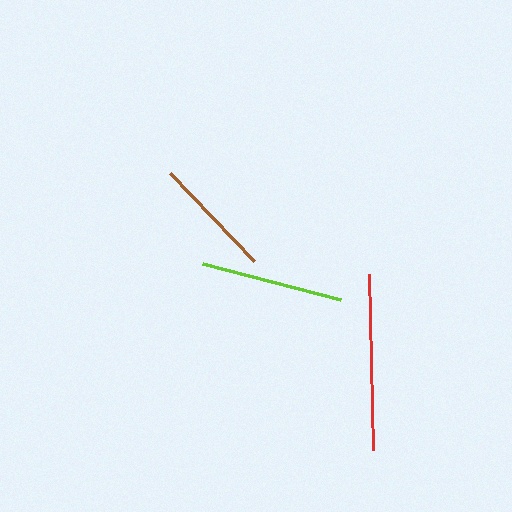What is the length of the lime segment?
The lime segment is approximately 142 pixels long.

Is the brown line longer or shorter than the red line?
The red line is longer than the brown line.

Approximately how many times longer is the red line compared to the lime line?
The red line is approximately 1.2 times the length of the lime line.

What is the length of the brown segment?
The brown segment is approximately 121 pixels long.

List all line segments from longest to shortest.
From longest to shortest: red, lime, brown.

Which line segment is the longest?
The red line is the longest at approximately 176 pixels.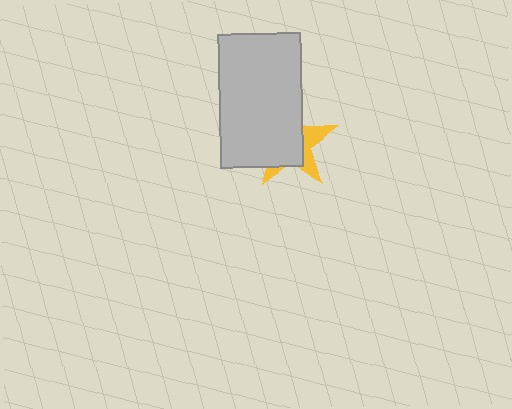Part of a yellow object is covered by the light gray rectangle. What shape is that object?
It is a star.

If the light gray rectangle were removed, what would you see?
You would see the complete yellow star.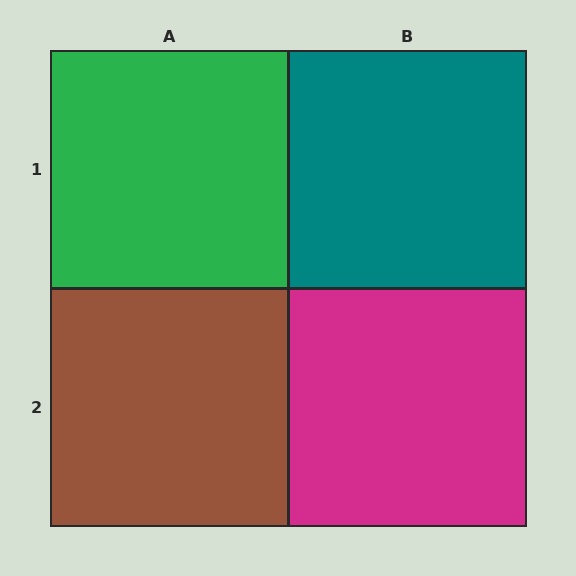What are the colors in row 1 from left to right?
Green, teal.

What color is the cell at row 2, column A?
Brown.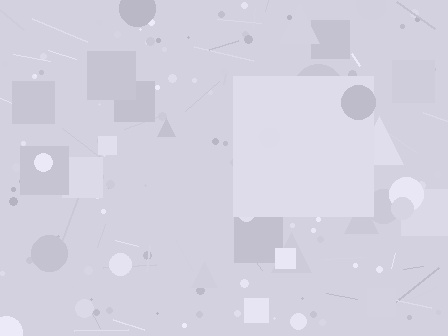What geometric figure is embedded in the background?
A square is embedded in the background.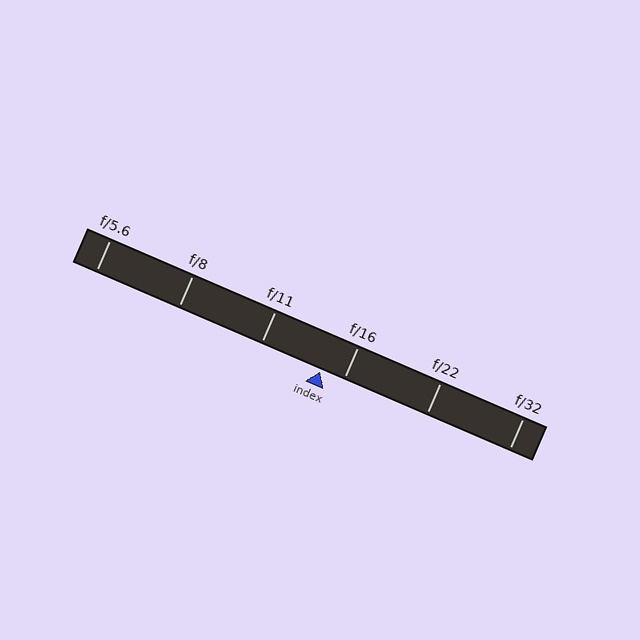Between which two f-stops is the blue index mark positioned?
The index mark is between f/11 and f/16.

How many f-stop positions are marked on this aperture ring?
There are 6 f-stop positions marked.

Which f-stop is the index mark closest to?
The index mark is closest to f/16.